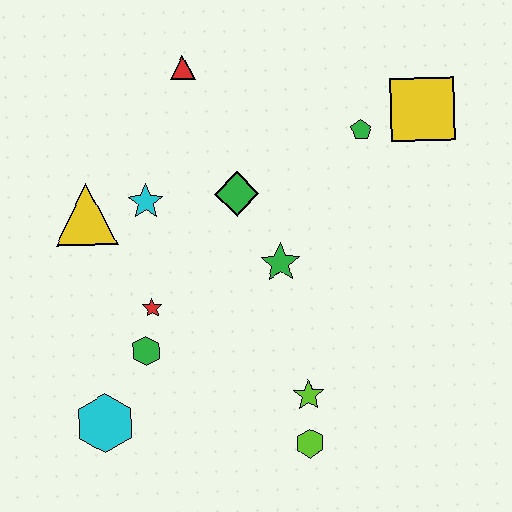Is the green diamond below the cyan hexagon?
No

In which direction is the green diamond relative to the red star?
The green diamond is above the red star.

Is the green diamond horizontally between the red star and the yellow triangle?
No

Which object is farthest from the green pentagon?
The cyan hexagon is farthest from the green pentagon.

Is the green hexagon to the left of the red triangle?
Yes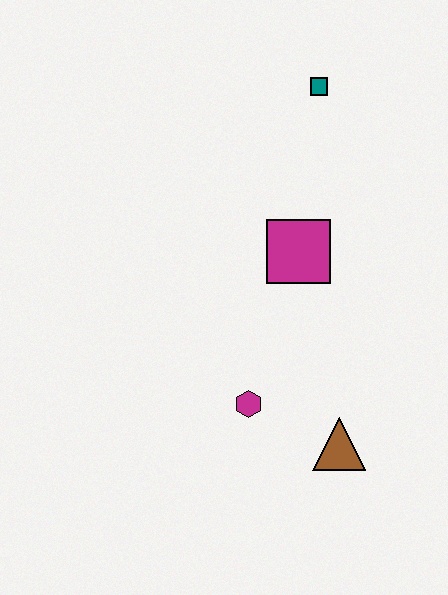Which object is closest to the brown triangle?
The magenta hexagon is closest to the brown triangle.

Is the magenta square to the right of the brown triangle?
No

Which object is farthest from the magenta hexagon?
The teal square is farthest from the magenta hexagon.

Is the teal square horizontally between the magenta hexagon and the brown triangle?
Yes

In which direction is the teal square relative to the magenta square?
The teal square is above the magenta square.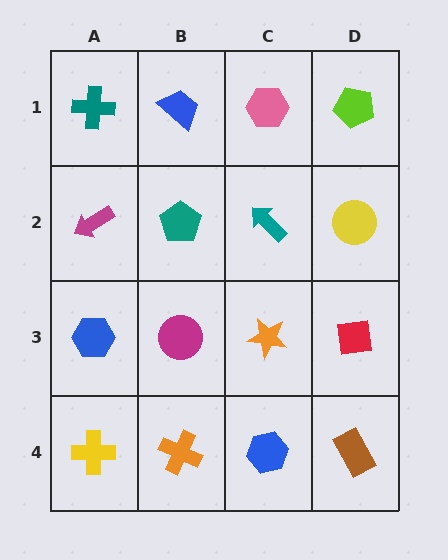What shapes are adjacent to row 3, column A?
A magenta arrow (row 2, column A), a yellow cross (row 4, column A), a magenta circle (row 3, column B).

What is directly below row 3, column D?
A brown rectangle.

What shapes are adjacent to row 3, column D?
A yellow circle (row 2, column D), a brown rectangle (row 4, column D), an orange star (row 3, column C).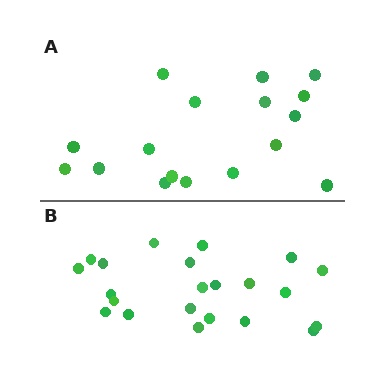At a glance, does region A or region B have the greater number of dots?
Region B (the bottom region) has more dots.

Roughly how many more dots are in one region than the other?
Region B has about 5 more dots than region A.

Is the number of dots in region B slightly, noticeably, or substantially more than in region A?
Region B has noticeably more, but not dramatically so. The ratio is roughly 1.3 to 1.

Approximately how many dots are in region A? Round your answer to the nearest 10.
About 20 dots. (The exact count is 17, which rounds to 20.)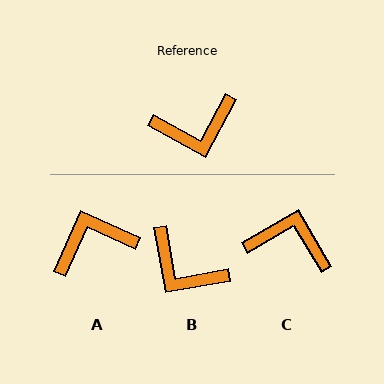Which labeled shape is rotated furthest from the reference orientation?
A, about 176 degrees away.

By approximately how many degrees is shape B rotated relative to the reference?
Approximately 51 degrees clockwise.